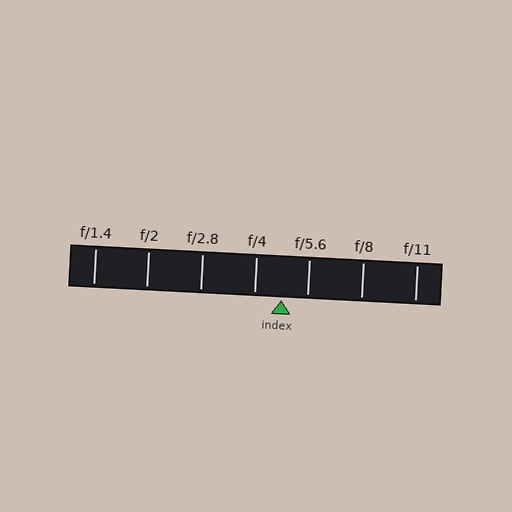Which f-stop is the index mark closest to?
The index mark is closest to f/5.6.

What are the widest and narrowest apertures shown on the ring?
The widest aperture shown is f/1.4 and the narrowest is f/11.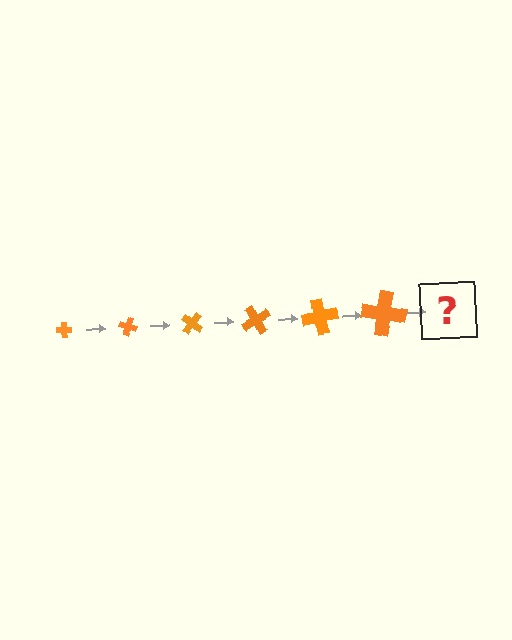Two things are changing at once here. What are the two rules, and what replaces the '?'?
The two rules are that the cross grows larger each step and it rotates 20 degrees each step. The '?' should be a cross, larger than the previous one and rotated 120 degrees from the start.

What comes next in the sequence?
The next element should be a cross, larger than the previous one and rotated 120 degrees from the start.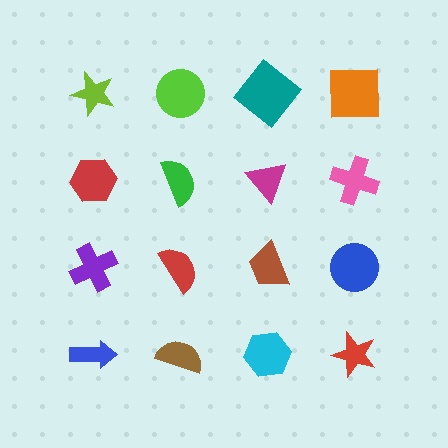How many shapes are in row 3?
4 shapes.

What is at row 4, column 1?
A blue arrow.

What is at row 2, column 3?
A magenta triangle.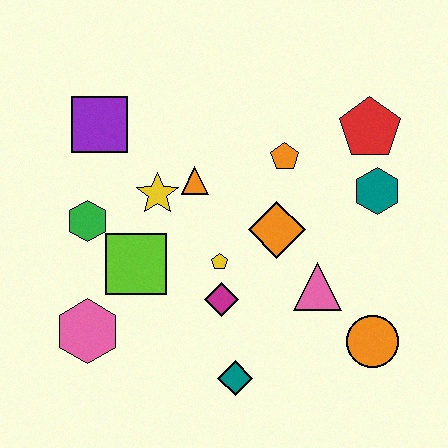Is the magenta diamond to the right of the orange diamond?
No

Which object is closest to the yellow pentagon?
The magenta diamond is closest to the yellow pentagon.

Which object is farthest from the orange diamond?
The pink hexagon is farthest from the orange diamond.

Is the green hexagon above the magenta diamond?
Yes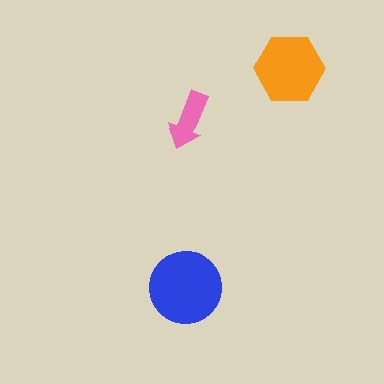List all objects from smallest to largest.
The pink arrow, the orange hexagon, the blue circle.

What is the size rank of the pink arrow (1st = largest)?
3rd.